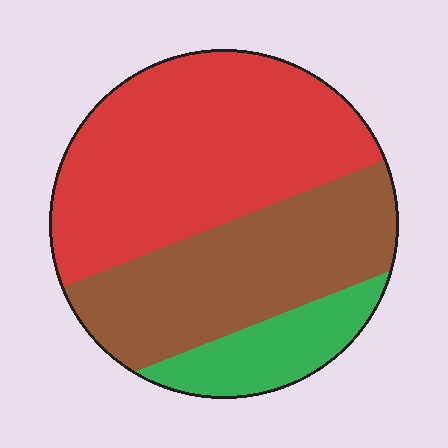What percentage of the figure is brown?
Brown covers roughly 35% of the figure.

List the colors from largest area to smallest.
From largest to smallest: red, brown, green.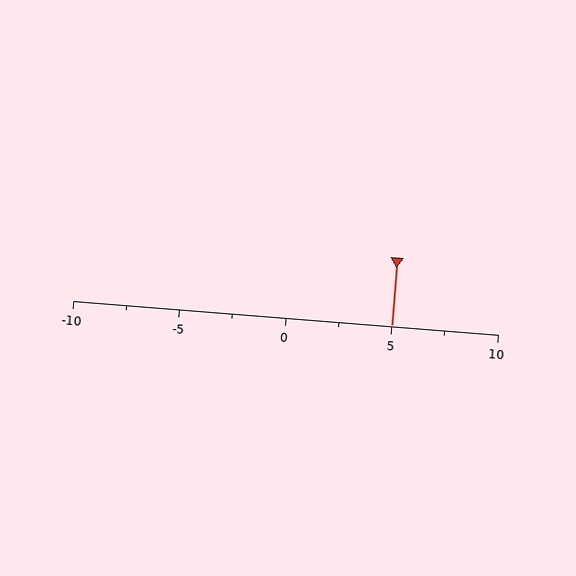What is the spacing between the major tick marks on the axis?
The major ticks are spaced 5 apart.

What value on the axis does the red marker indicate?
The marker indicates approximately 5.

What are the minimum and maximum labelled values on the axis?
The axis runs from -10 to 10.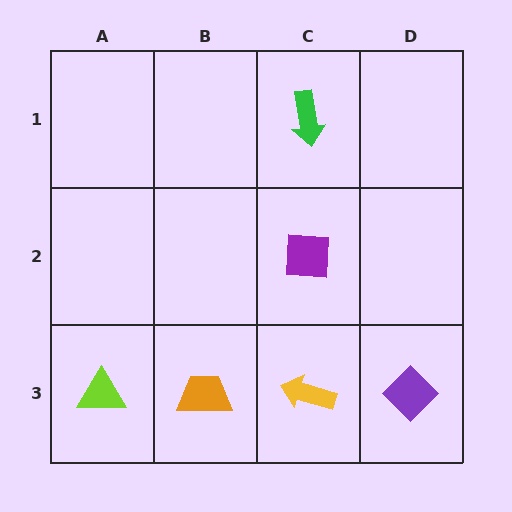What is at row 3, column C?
A yellow arrow.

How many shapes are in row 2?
1 shape.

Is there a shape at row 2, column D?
No, that cell is empty.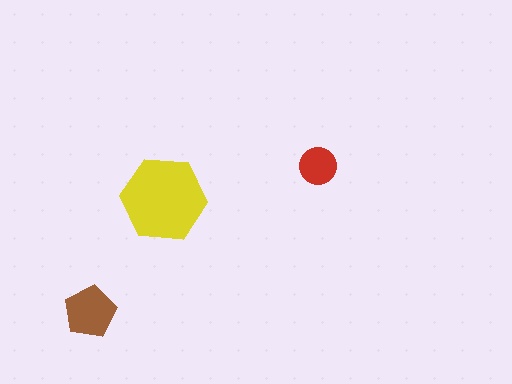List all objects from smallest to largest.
The red circle, the brown pentagon, the yellow hexagon.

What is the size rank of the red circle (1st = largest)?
3rd.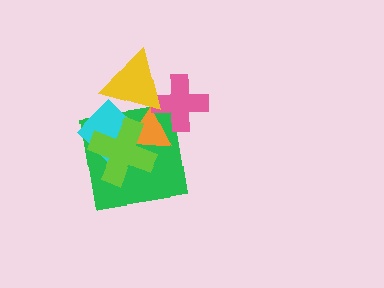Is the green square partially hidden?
Yes, it is partially covered by another shape.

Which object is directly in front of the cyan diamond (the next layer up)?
The lime cross is directly in front of the cyan diamond.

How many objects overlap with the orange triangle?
5 objects overlap with the orange triangle.